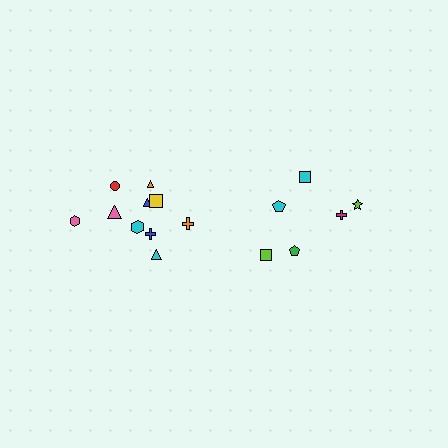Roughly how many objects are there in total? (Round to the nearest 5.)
Roughly 15 objects in total.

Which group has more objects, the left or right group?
The left group.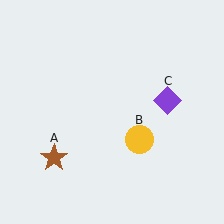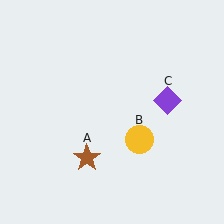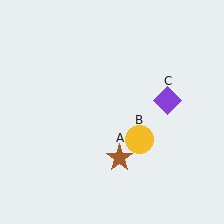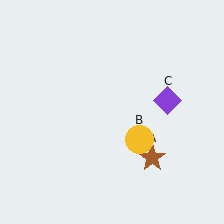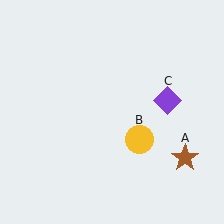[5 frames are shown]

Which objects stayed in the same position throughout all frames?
Yellow circle (object B) and purple diamond (object C) remained stationary.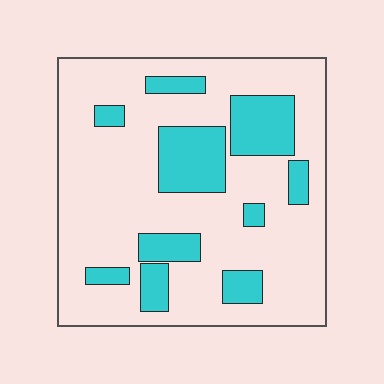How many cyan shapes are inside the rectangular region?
10.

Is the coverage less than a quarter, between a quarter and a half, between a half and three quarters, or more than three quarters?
Less than a quarter.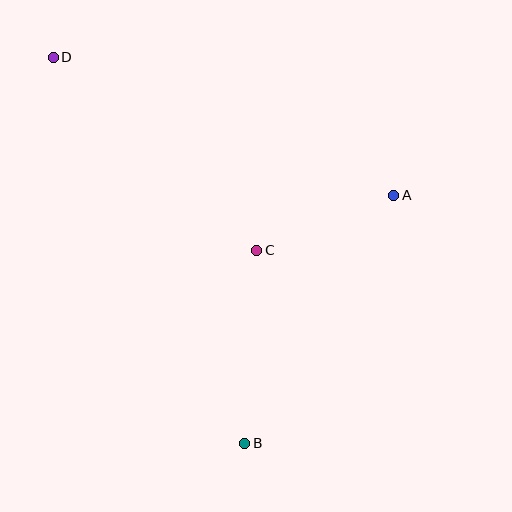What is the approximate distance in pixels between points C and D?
The distance between C and D is approximately 281 pixels.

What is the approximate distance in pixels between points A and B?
The distance between A and B is approximately 289 pixels.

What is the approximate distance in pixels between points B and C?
The distance between B and C is approximately 193 pixels.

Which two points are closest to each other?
Points A and C are closest to each other.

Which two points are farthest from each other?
Points B and D are farthest from each other.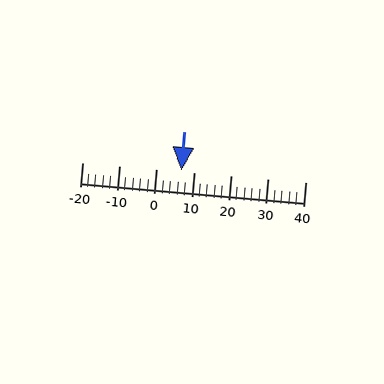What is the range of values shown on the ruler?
The ruler shows values from -20 to 40.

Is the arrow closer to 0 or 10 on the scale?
The arrow is closer to 10.